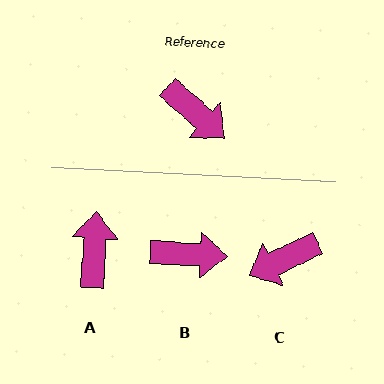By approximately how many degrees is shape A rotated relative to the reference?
Approximately 128 degrees counter-clockwise.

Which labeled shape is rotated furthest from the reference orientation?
A, about 128 degrees away.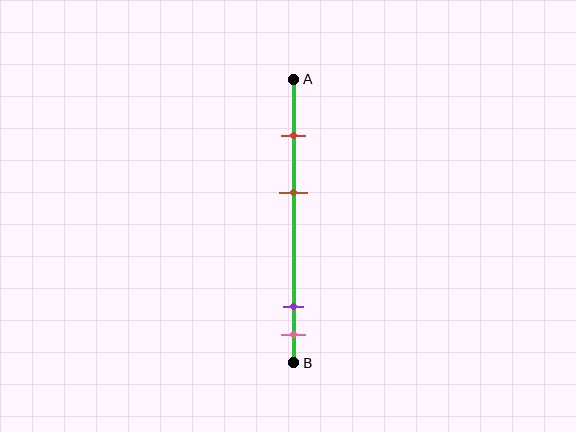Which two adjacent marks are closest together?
The purple and pink marks are the closest adjacent pair.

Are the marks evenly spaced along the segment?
No, the marks are not evenly spaced.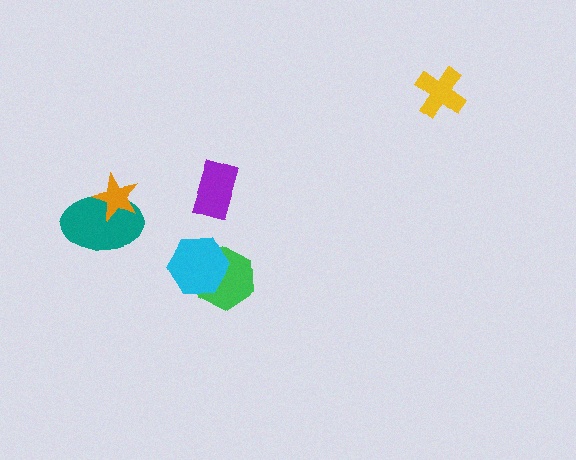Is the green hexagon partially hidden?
Yes, it is partially covered by another shape.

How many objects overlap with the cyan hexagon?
1 object overlaps with the cyan hexagon.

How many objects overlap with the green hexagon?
1 object overlaps with the green hexagon.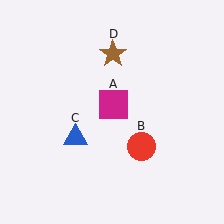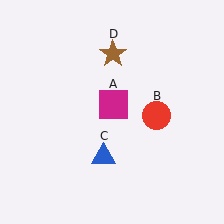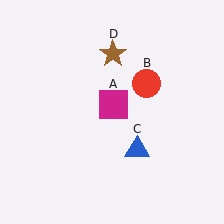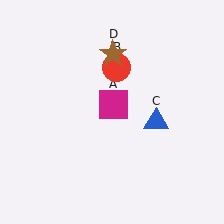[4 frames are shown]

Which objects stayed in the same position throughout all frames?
Magenta square (object A) and brown star (object D) remained stationary.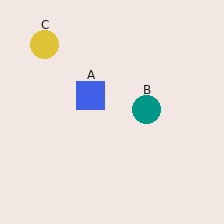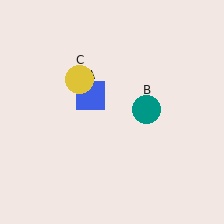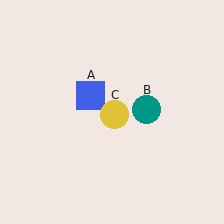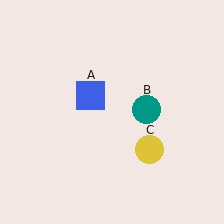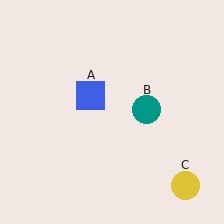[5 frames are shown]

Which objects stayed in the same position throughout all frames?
Blue square (object A) and teal circle (object B) remained stationary.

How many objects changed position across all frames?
1 object changed position: yellow circle (object C).